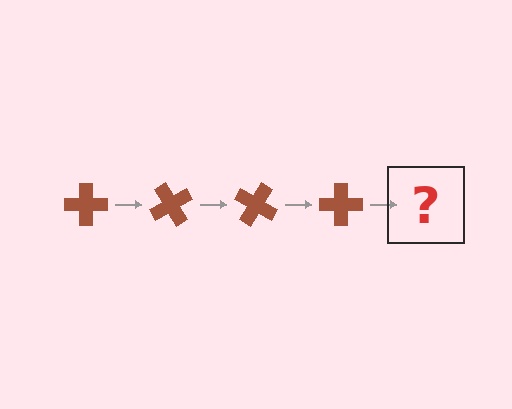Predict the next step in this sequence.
The next step is a brown cross rotated 240 degrees.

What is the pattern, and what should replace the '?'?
The pattern is that the cross rotates 60 degrees each step. The '?' should be a brown cross rotated 240 degrees.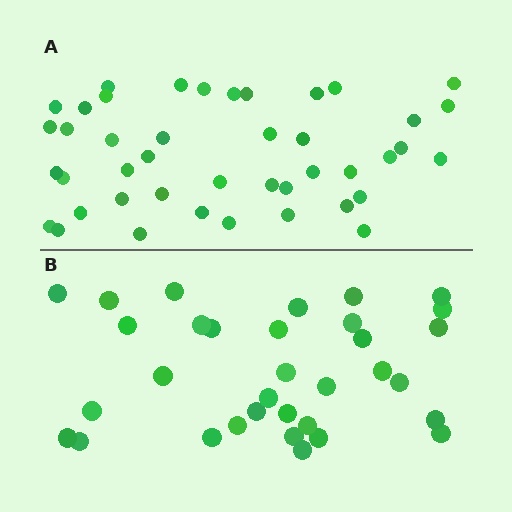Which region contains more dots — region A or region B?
Region A (the top region) has more dots.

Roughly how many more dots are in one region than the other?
Region A has roughly 10 or so more dots than region B.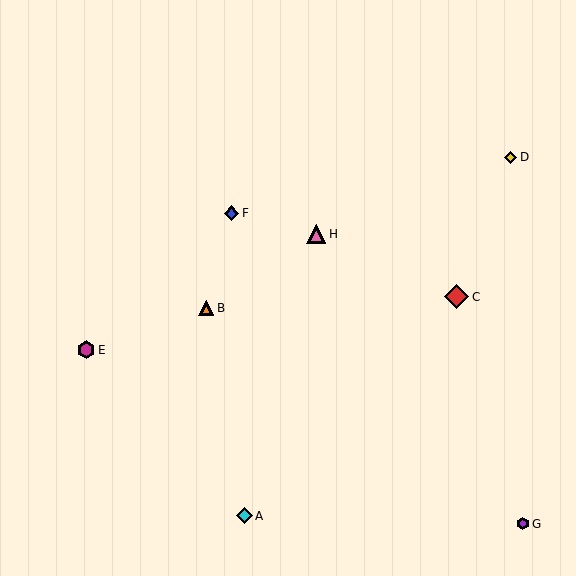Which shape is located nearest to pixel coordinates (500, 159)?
The yellow diamond (labeled D) at (511, 157) is nearest to that location.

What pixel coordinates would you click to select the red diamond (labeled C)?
Click at (457, 297) to select the red diamond C.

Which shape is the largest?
The red diamond (labeled C) is the largest.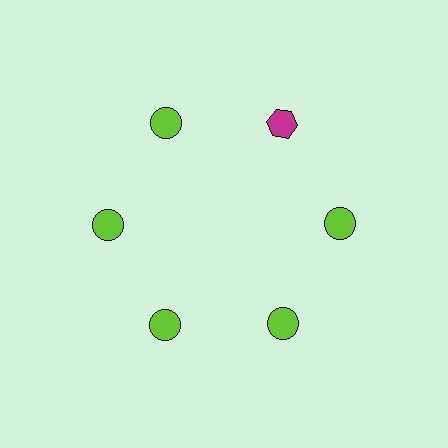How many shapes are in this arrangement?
There are 6 shapes arranged in a ring pattern.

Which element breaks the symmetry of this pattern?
The magenta hexagon at roughly the 1 o'clock position breaks the symmetry. All other shapes are lime circles.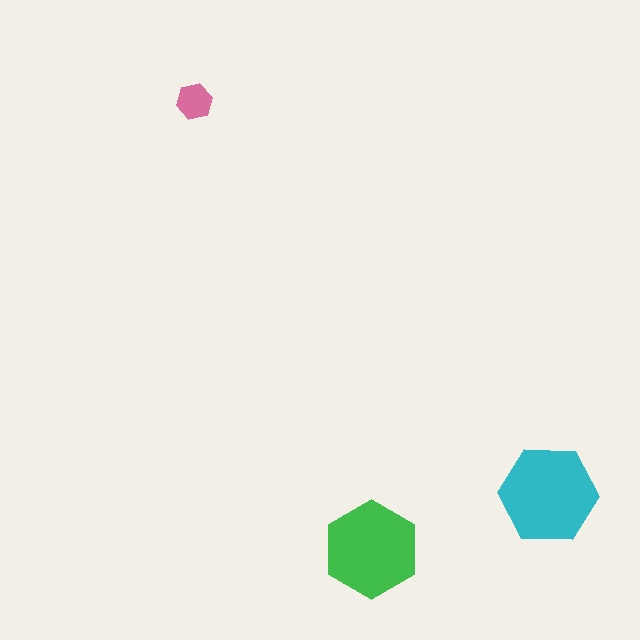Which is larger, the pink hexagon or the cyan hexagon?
The cyan one.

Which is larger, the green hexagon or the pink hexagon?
The green one.